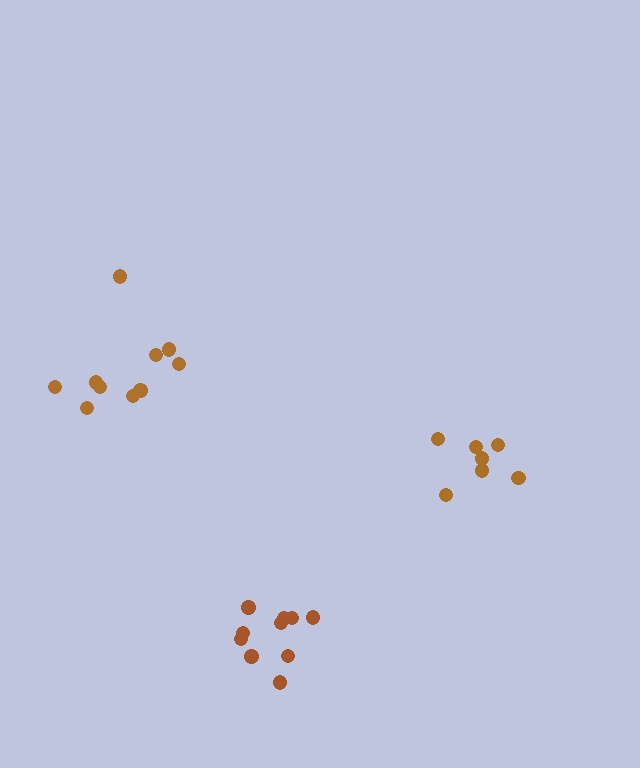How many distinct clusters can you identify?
There are 3 distinct clusters.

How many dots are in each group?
Group 1: 10 dots, Group 2: 7 dots, Group 3: 10 dots (27 total).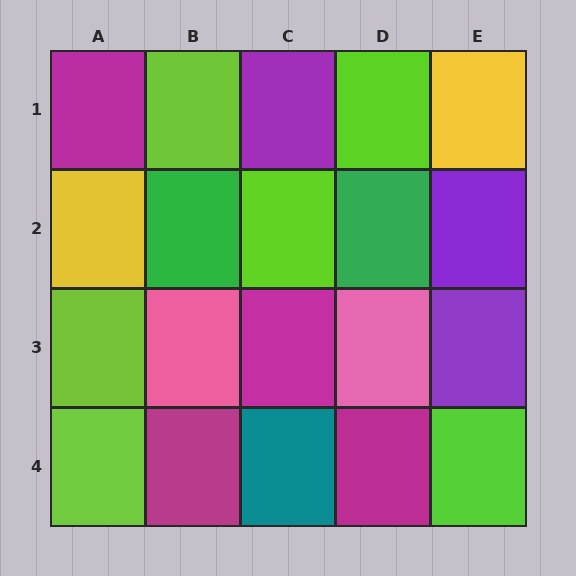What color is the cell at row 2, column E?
Purple.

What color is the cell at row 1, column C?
Purple.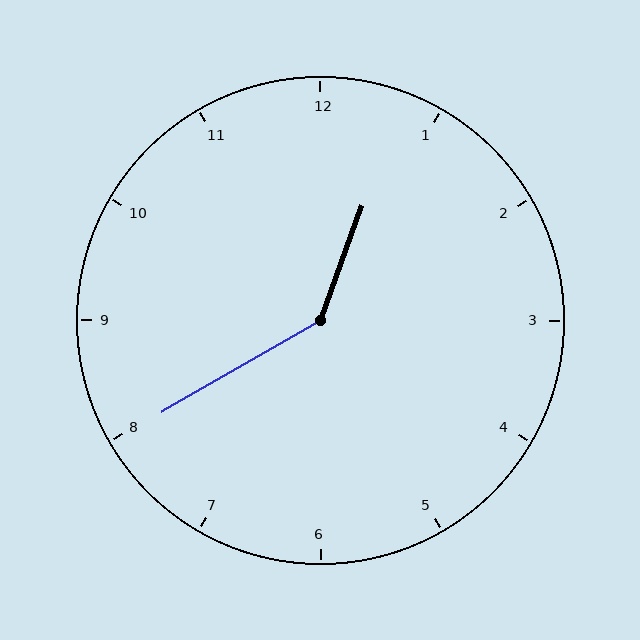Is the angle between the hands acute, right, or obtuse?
It is obtuse.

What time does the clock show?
12:40.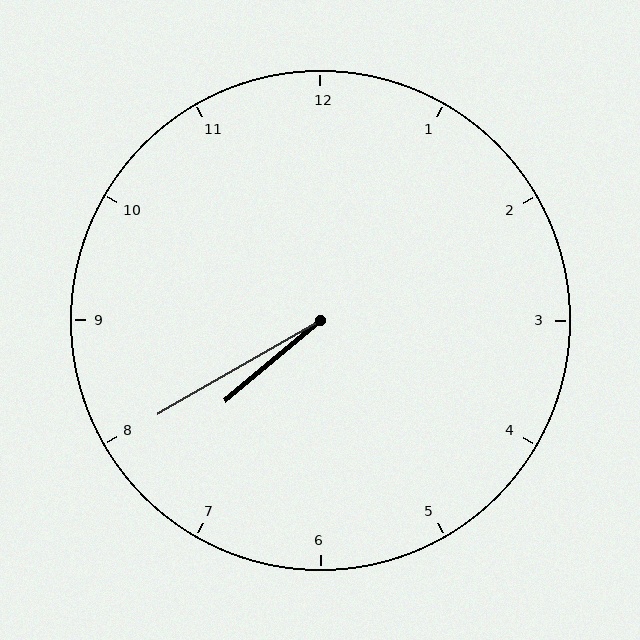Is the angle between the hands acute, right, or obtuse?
It is acute.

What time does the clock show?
7:40.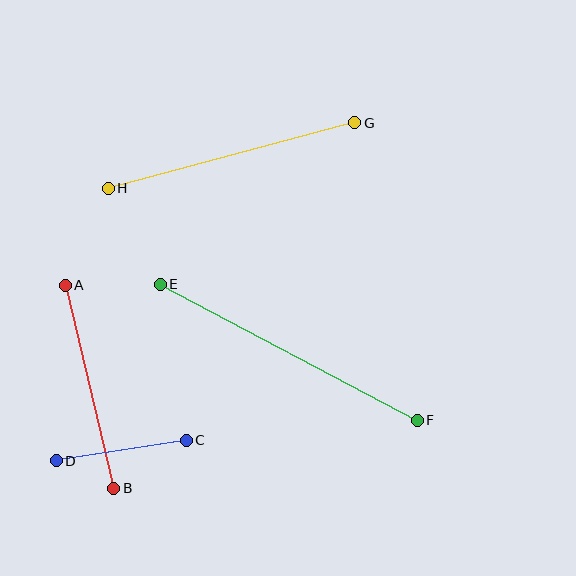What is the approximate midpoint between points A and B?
The midpoint is at approximately (89, 387) pixels.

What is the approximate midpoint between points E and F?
The midpoint is at approximately (289, 352) pixels.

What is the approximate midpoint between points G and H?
The midpoint is at approximately (232, 156) pixels.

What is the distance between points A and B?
The distance is approximately 209 pixels.